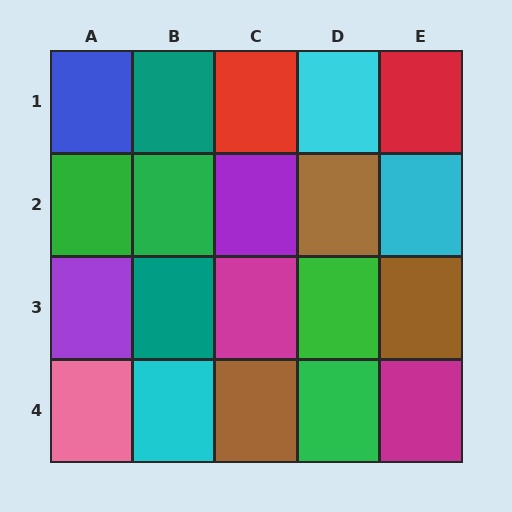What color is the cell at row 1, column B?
Teal.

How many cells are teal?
2 cells are teal.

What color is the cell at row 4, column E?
Magenta.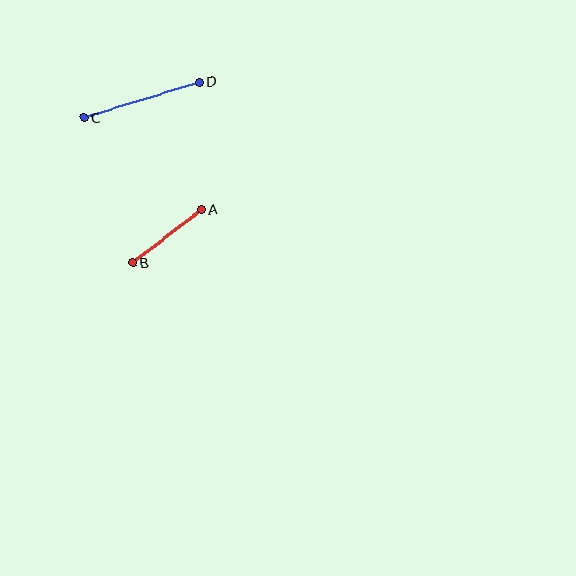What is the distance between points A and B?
The distance is approximately 87 pixels.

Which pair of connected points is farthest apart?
Points C and D are farthest apart.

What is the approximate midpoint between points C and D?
The midpoint is at approximately (142, 100) pixels.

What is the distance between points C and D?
The distance is approximately 121 pixels.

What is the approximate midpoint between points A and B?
The midpoint is at approximately (167, 236) pixels.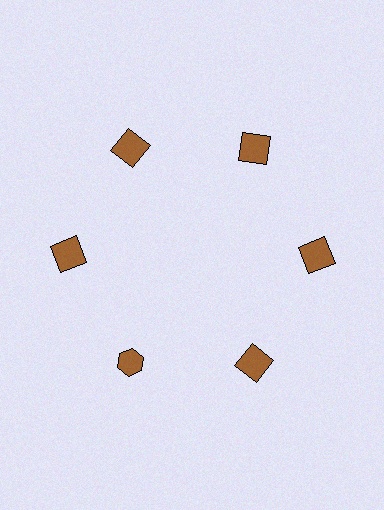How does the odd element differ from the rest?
It has a different shape: hexagon instead of square.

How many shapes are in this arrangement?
There are 6 shapes arranged in a ring pattern.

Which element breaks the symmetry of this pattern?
The brown hexagon at roughly the 7 o'clock position breaks the symmetry. All other shapes are brown squares.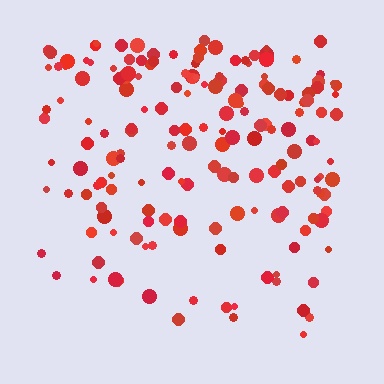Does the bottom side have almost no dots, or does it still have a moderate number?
Still a moderate number, just noticeably fewer than the top.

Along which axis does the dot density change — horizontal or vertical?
Vertical.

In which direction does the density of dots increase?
From bottom to top, with the top side densest.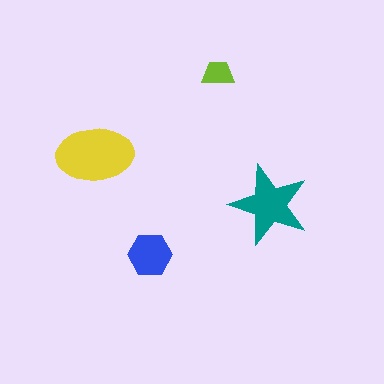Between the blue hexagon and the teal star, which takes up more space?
The teal star.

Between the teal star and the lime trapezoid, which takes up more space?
The teal star.